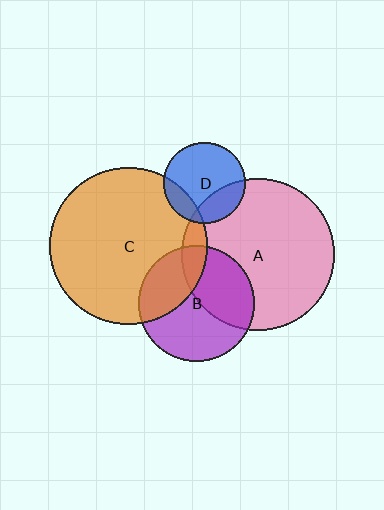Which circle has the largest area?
Circle C (orange).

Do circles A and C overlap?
Yes.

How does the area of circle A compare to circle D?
Approximately 3.5 times.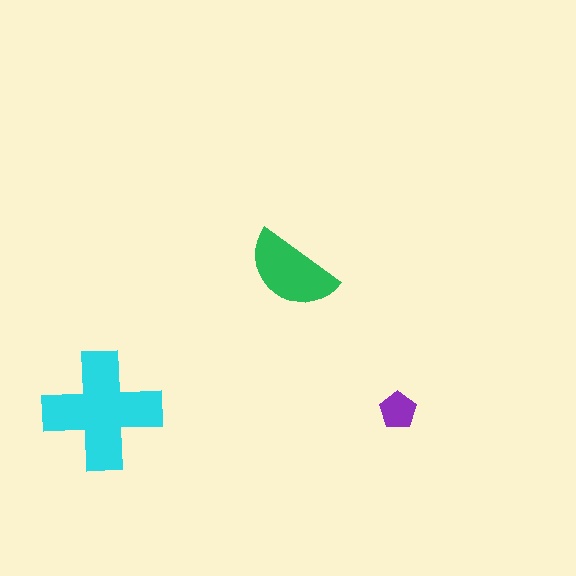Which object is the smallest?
The purple pentagon.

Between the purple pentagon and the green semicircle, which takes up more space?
The green semicircle.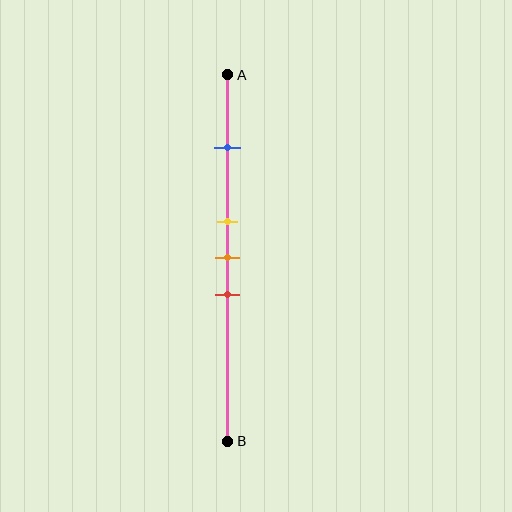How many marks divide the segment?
There are 4 marks dividing the segment.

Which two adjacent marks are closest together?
The yellow and orange marks are the closest adjacent pair.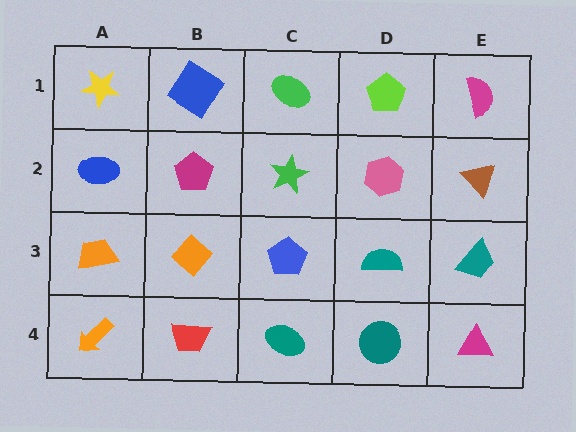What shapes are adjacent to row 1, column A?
A blue ellipse (row 2, column A), a blue diamond (row 1, column B).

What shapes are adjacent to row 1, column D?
A pink hexagon (row 2, column D), a green ellipse (row 1, column C), a magenta semicircle (row 1, column E).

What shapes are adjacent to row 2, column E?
A magenta semicircle (row 1, column E), a teal trapezoid (row 3, column E), a pink hexagon (row 2, column D).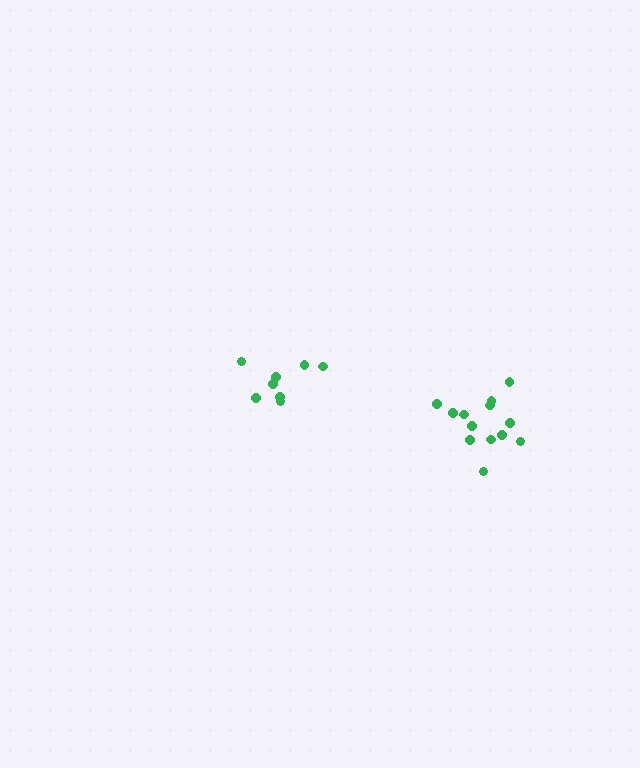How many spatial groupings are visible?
There are 2 spatial groupings.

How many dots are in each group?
Group 1: 8 dots, Group 2: 13 dots (21 total).